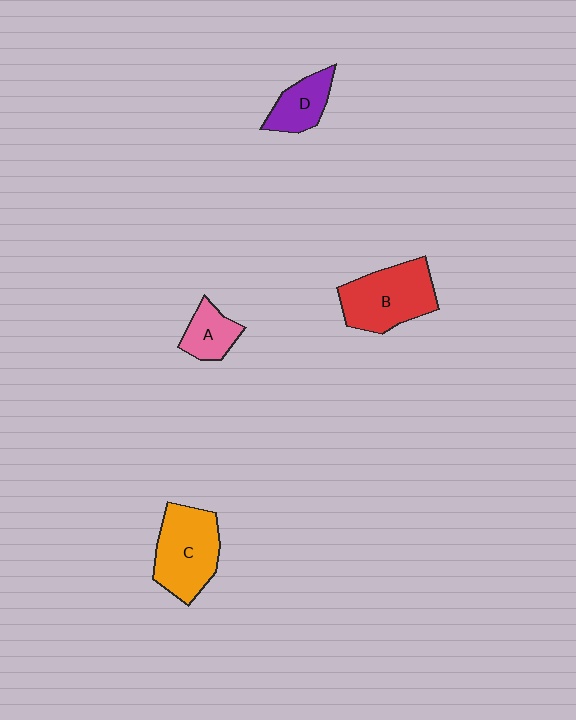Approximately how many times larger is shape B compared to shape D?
Approximately 1.8 times.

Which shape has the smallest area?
Shape A (pink).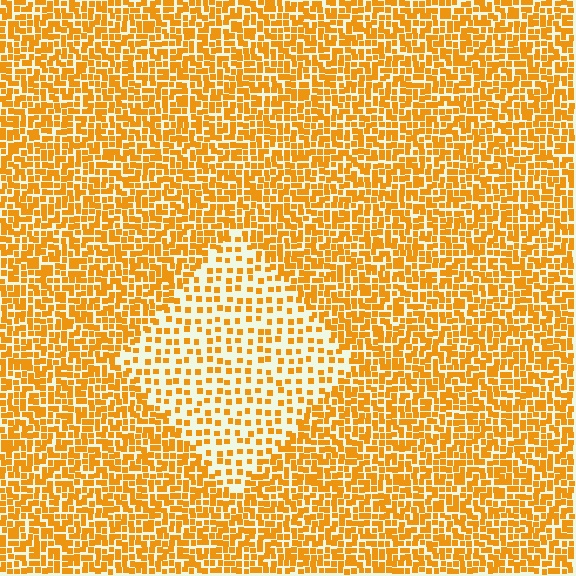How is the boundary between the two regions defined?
The boundary is defined by a change in element density (approximately 2.3x ratio). All elements are the same color, size, and shape.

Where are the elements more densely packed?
The elements are more densely packed outside the diamond boundary.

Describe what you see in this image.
The image contains small orange elements arranged at two different densities. A diamond-shaped region is visible where the elements are less densely packed than the surrounding area.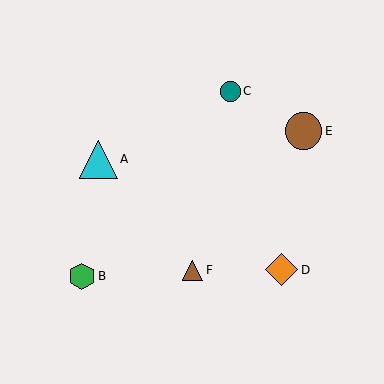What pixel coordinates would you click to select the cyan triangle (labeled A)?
Click at (98, 159) to select the cyan triangle A.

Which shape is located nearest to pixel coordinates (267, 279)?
The orange diamond (labeled D) at (281, 270) is nearest to that location.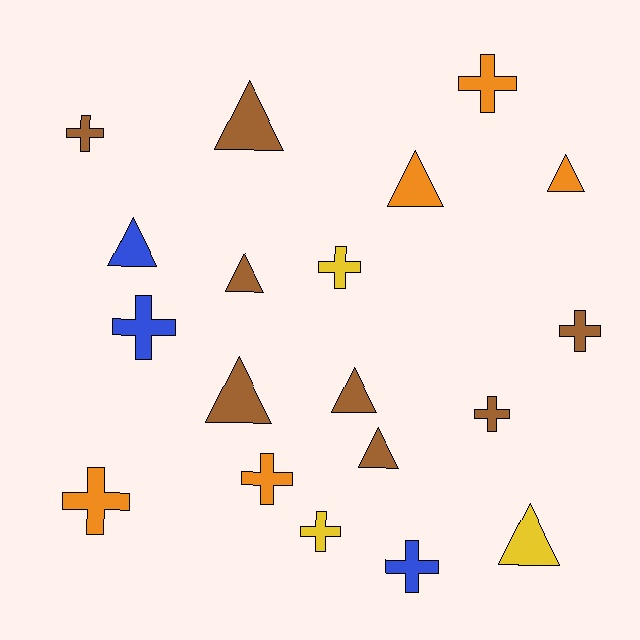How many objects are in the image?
There are 19 objects.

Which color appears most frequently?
Brown, with 8 objects.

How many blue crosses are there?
There are 2 blue crosses.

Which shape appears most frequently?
Cross, with 10 objects.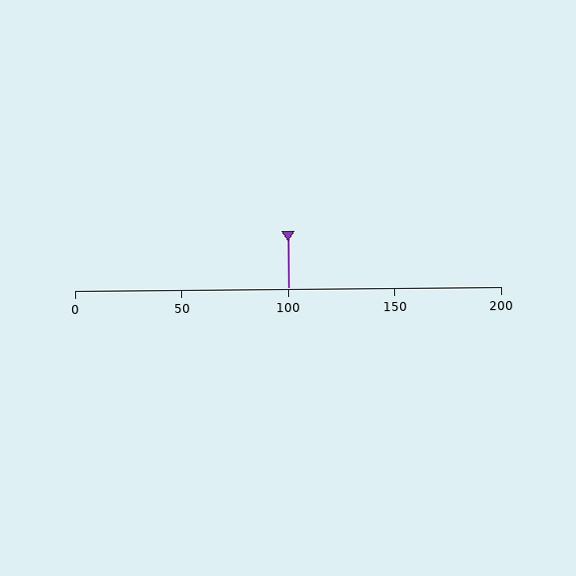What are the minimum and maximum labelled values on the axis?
The axis runs from 0 to 200.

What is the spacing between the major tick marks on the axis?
The major ticks are spaced 50 apart.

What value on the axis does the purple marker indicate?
The marker indicates approximately 100.